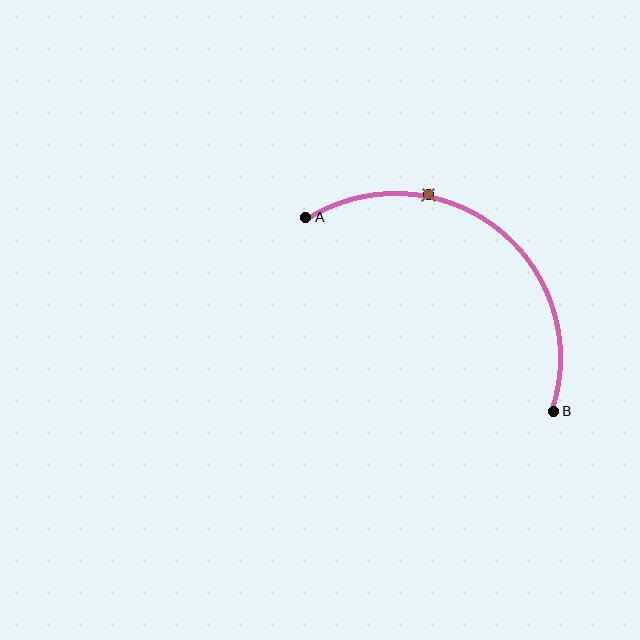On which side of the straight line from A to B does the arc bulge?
The arc bulges above and to the right of the straight line connecting A and B.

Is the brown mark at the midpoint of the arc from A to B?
No. The brown mark lies on the arc but is closer to endpoint A. The arc midpoint would be at the point on the curve equidistant along the arc from both A and B.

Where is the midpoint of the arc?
The arc midpoint is the point on the curve farthest from the straight line joining A and B. It sits above and to the right of that line.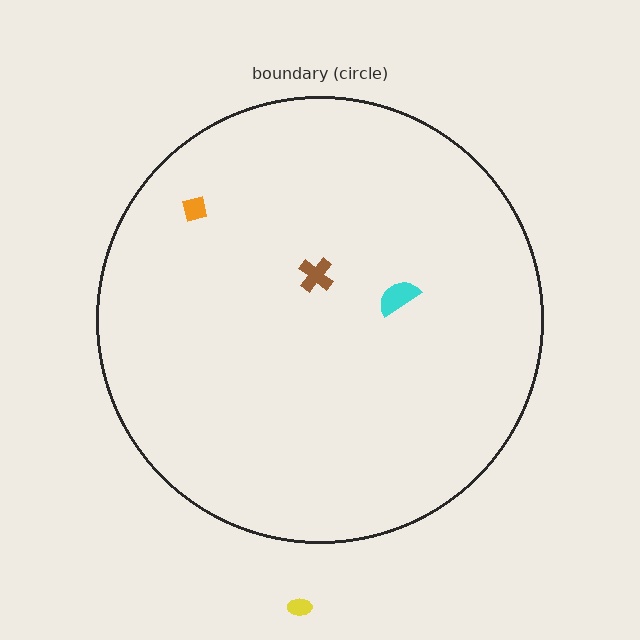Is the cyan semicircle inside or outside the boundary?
Inside.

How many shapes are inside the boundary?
3 inside, 1 outside.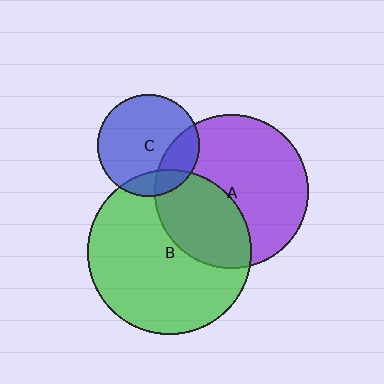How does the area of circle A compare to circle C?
Approximately 2.3 times.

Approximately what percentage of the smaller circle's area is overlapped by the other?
Approximately 35%.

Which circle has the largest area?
Circle B (green).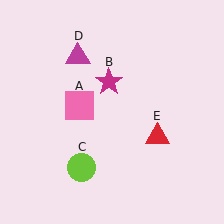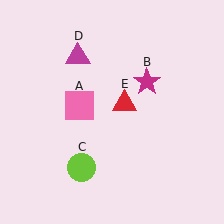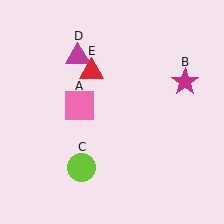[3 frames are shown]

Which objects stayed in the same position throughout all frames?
Pink square (object A) and lime circle (object C) and magenta triangle (object D) remained stationary.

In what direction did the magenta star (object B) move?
The magenta star (object B) moved right.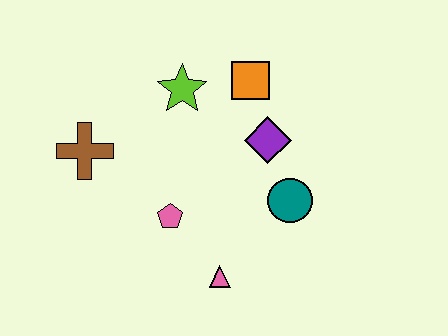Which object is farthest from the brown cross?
The teal circle is farthest from the brown cross.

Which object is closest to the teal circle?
The purple diamond is closest to the teal circle.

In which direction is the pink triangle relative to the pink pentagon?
The pink triangle is below the pink pentagon.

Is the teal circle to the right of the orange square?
Yes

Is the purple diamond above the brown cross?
Yes